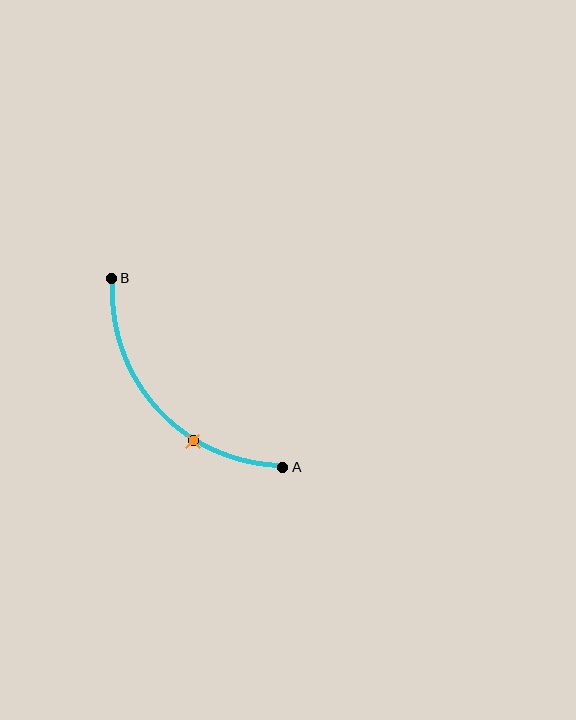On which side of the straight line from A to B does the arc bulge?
The arc bulges below and to the left of the straight line connecting A and B.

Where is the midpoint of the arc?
The arc midpoint is the point on the curve farthest from the straight line joining A and B. It sits below and to the left of that line.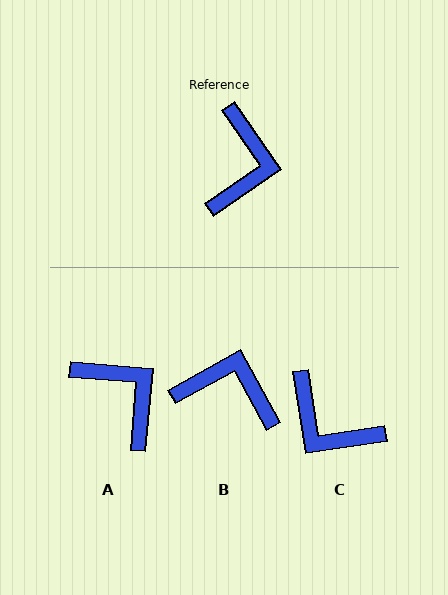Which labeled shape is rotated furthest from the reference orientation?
C, about 116 degrees away.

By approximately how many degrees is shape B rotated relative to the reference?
Approximately 85 degrees counter-clockwise.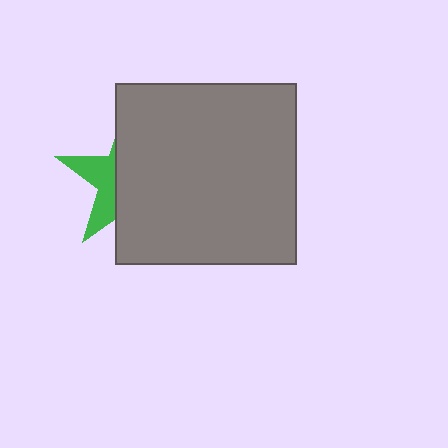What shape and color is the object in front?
The object in front is a gray square.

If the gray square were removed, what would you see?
You would see the complete green star.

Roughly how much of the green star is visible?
A small part of it is visible (roughly 34%).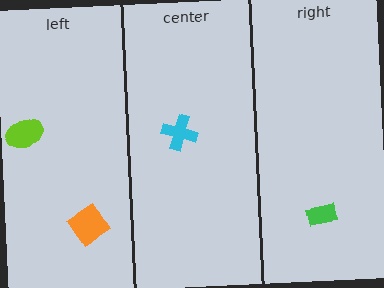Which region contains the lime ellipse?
The left region.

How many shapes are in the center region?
1.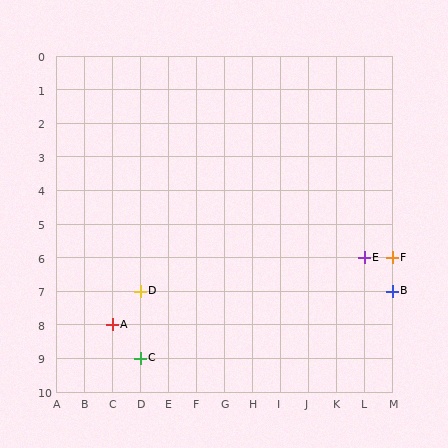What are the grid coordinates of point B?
Point B is at grid coordinates (M, 7).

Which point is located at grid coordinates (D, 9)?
Point C is at (D, 9).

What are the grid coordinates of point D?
Point D is at grid coordinates (D, 7).